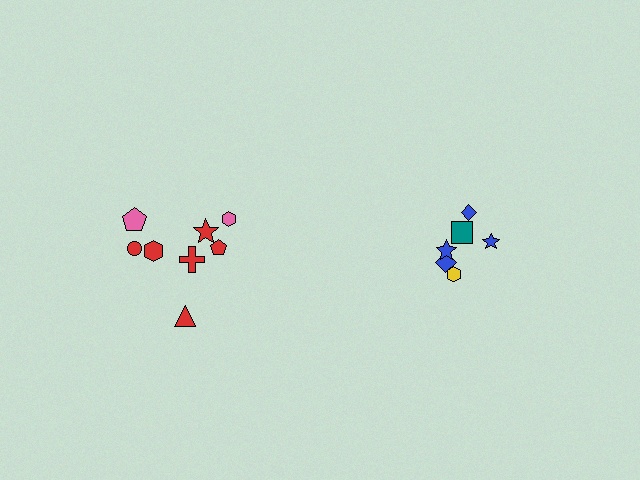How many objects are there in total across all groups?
There are 14 objects.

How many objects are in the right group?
There are 6 objects.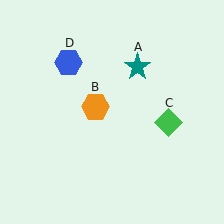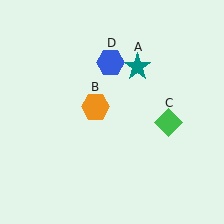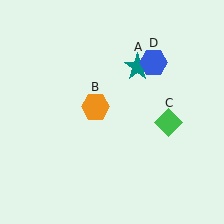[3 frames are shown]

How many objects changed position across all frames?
1 object changed position: blue hexagon (object D).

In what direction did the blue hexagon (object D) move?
The blue hexagon (object D) moved right.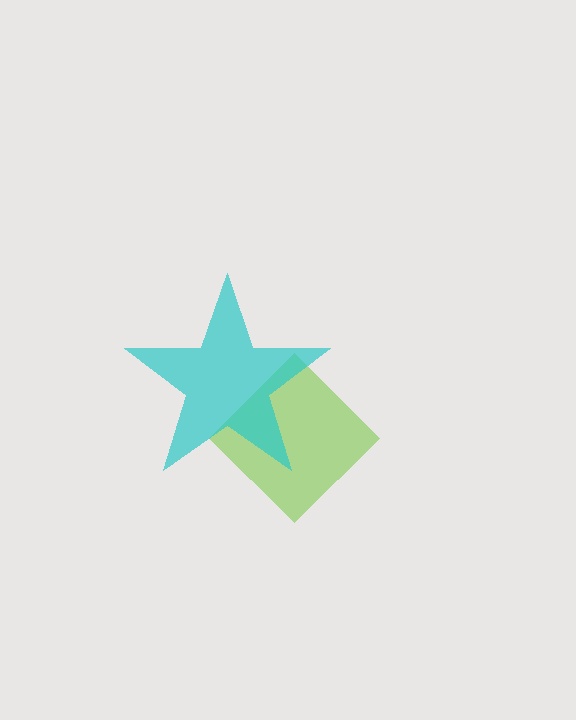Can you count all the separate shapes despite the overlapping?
Yes, there are 2 separate shapes.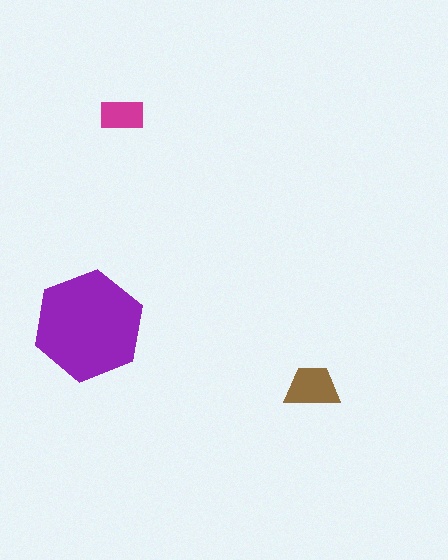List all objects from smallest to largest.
The magenta rectangle, the brown trapezoid, the purple hexagon.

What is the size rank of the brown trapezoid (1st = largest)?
2nd.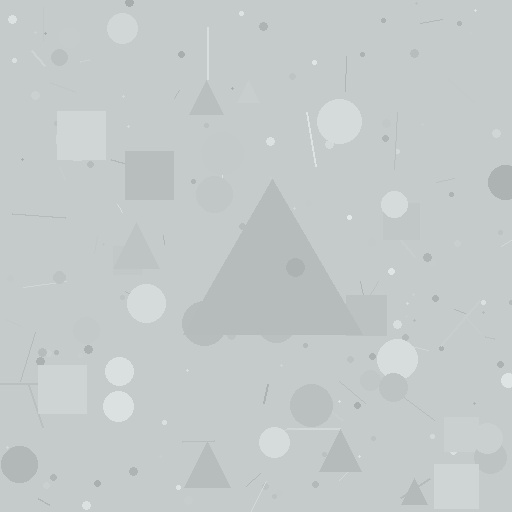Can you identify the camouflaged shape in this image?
The camouflaged shape is a triangle.